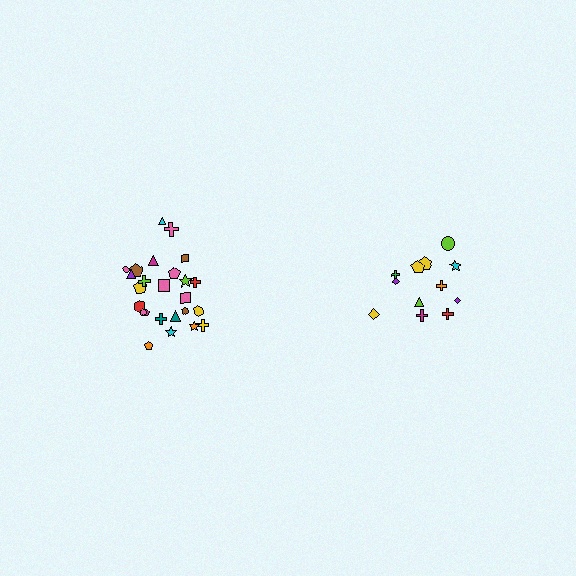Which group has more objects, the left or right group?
The left group.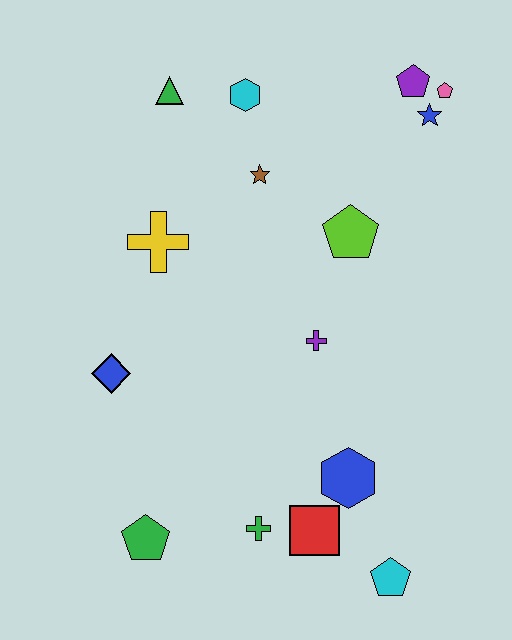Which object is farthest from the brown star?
The cyan pentagon is farthest from the brown star.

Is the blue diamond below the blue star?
Yes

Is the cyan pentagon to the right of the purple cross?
Yes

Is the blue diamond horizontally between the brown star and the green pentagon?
No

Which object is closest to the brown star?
The cyan hexagon is closest to the brown star.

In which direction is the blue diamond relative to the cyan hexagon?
The blue diamond is below the cyan hexagon.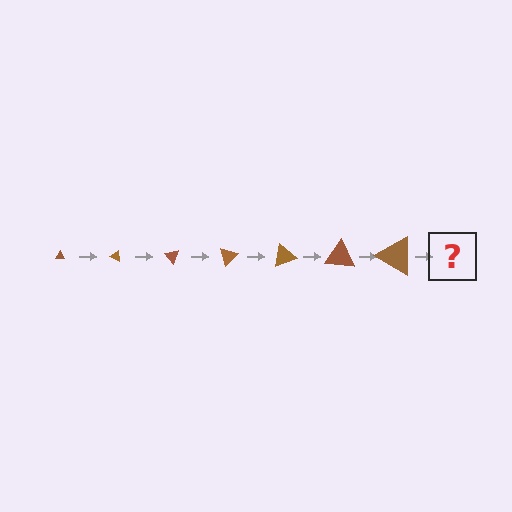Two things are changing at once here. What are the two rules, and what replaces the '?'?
The two rules are that the triangle grows larger each step and it rotates 25 degrees each step. The '?' should be a triangle, larger than the previous one and rotated 175 degrees from the start.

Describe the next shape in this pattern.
It should be a triangle, larger than the previous one and rotated 175 degrees from the start.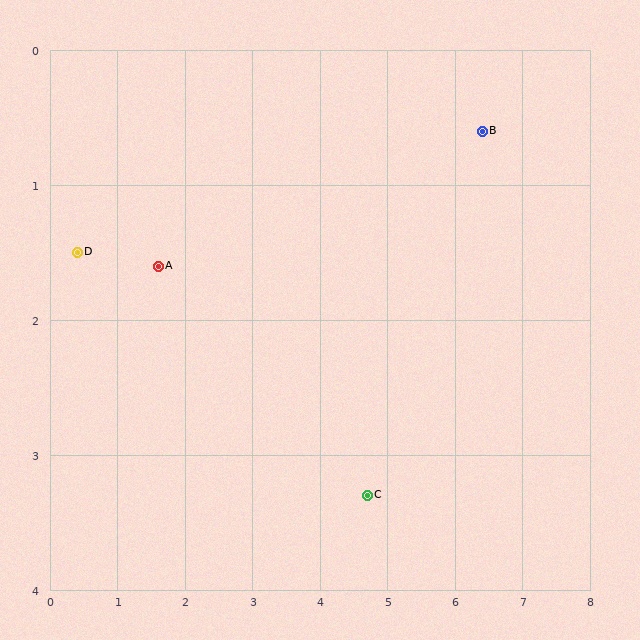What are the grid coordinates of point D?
Point D is at approximately (0.4, 1.5).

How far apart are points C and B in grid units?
Points C and B are about 3.2 grid units apart.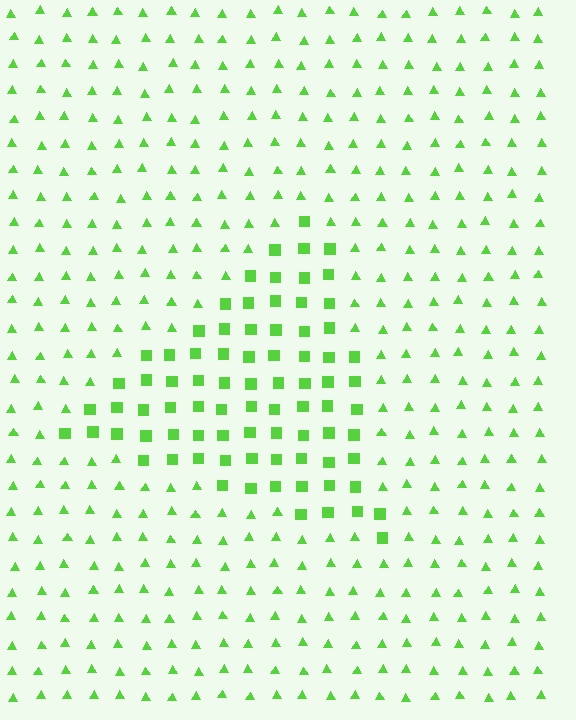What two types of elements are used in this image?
The image uses squares inside the triangle region and triangles outside it.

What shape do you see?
I see a triangle.